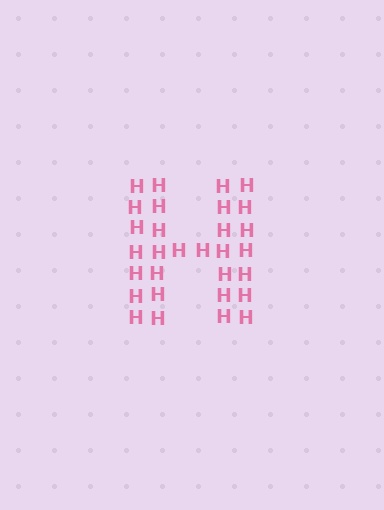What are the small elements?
The small elements are letter H's.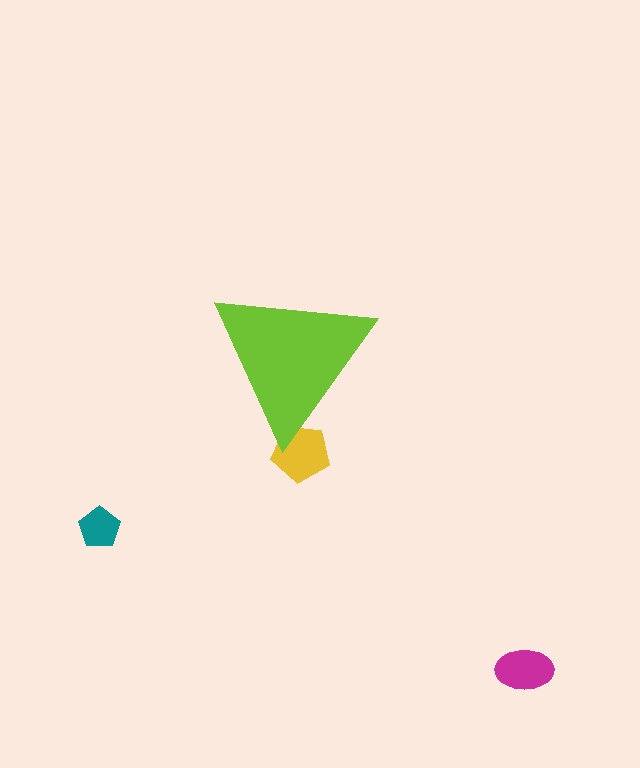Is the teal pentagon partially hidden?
No, the teal pentagon is fully visible.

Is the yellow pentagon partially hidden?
Yes, the yellow pentagon is partially hidden behind the lime triangle.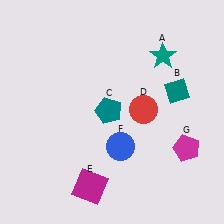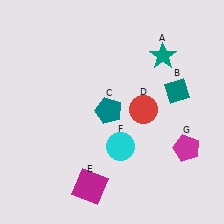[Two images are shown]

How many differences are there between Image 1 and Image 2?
There is 1 difference between the two images.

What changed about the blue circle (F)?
In Image 1, F is blue. In Image 2, it changed to cyan.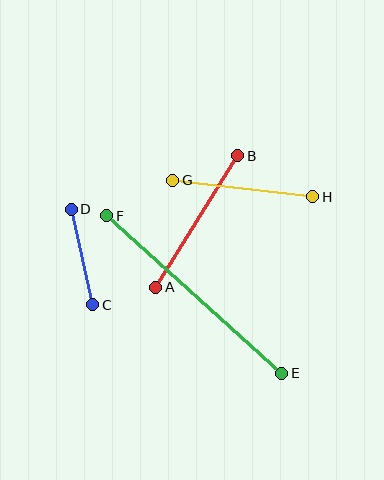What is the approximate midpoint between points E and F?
The midpoint is at approximately (194, 295) pixels.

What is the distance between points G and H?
The distance is approximately 141 pixels.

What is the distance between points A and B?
The distance is approximately 155 pixels.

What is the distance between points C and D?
The distance is approximately 98 pixels.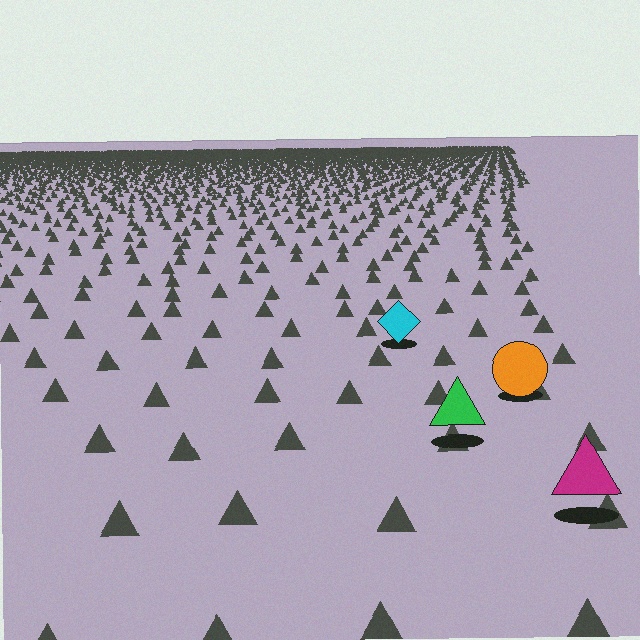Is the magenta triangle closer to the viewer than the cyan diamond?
Yes. The magenta triangle is closer — you can tell from the texture gradient: the ground texture is coarser near it.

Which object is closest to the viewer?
The magenta triangle is closest. The texture marks near it are larger and more spread out.